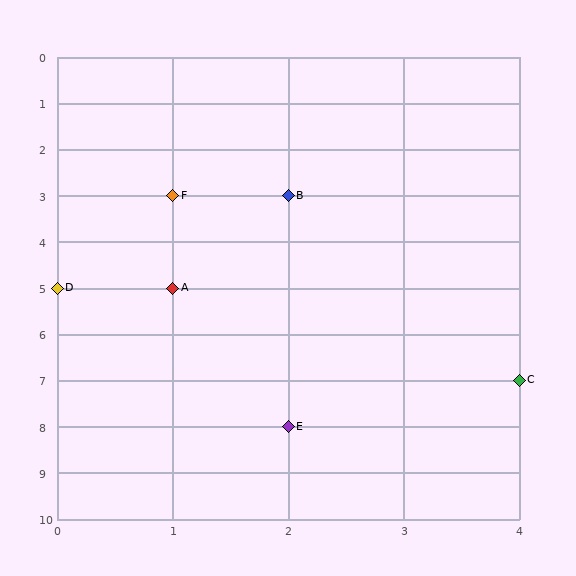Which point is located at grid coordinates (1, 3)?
Point F is at (1, 3).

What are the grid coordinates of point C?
Point C is at grid coordinates (4, 7).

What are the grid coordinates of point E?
Point E is at grid coordinates (2, 8).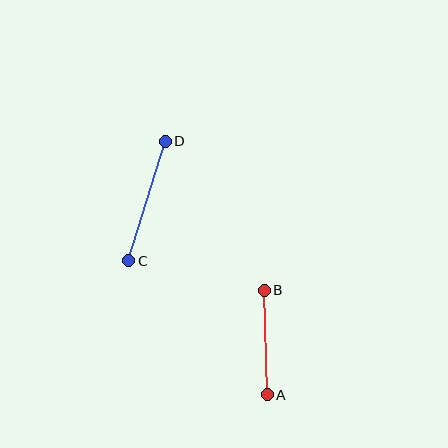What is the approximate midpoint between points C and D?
The midpoint is at approximately (147, 201) pixels.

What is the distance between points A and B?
The distance is approximately 105 pixels.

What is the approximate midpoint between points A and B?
The midpoint is at approximately (266, 343) pixels.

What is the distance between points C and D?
The distance is approximately 125 pixels.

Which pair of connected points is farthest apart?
Points C and D are farthest apart.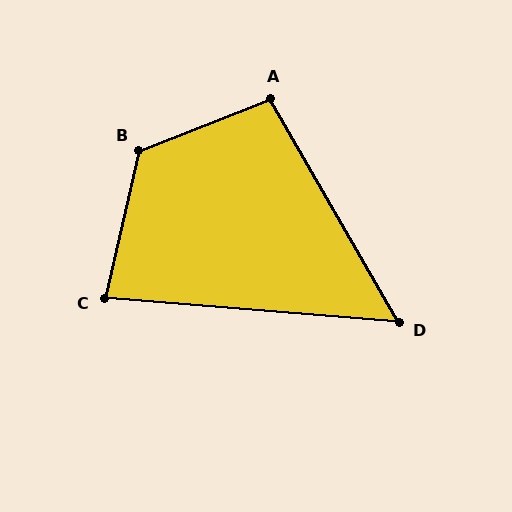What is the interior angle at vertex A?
Approximately 99 degrees (obtuse).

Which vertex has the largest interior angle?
B, at approximately 125 degrees.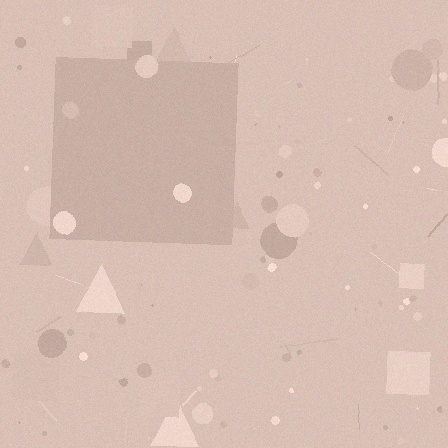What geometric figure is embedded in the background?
A square is embedded in the background.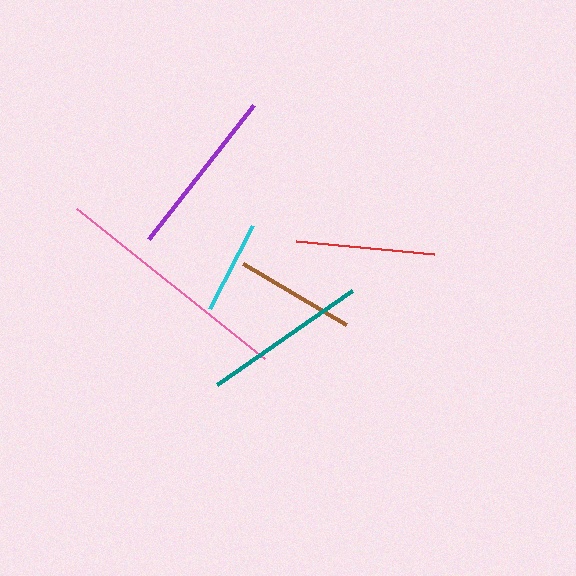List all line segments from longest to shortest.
From longest to shortest: pink, purple, teal, red, brown, cyan.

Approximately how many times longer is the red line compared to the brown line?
The red line is approximately 1.2 times the length of the brown line.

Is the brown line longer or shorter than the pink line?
The pink line is longer than the brown line.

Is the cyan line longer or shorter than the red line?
The red line is longer than the cyan line.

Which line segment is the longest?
The pink line is the longest at approximately 240 pixels.